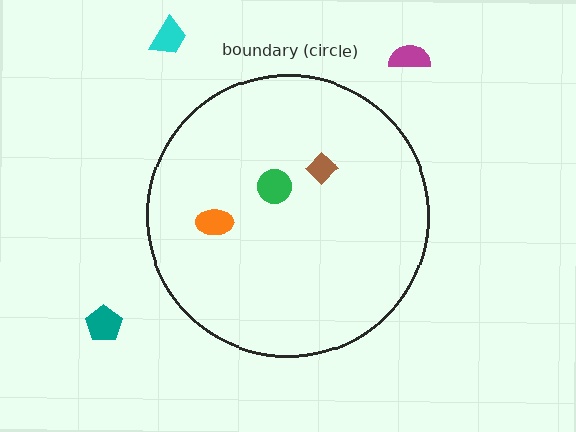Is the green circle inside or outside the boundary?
Inside.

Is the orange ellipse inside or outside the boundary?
Inside.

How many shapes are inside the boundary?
3 inside, 3 outside.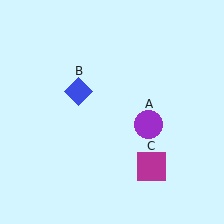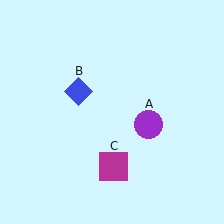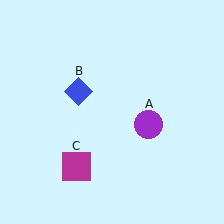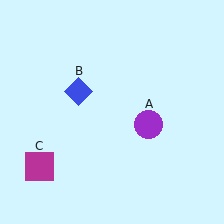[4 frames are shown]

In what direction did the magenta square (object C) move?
The magenta square (object C) moved left.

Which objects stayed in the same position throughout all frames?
Purple circle (object A) and blue diamond (object B) remained stationary.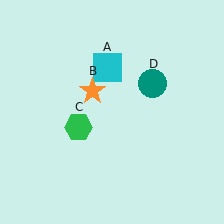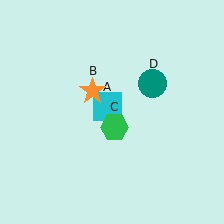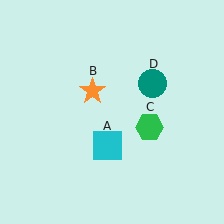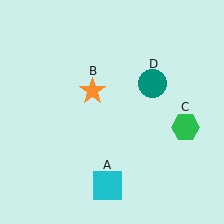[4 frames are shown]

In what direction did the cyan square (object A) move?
The cyan square (object A) moved down.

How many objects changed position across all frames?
2 objects changed position: cyan square (object A), green hexagon (object C).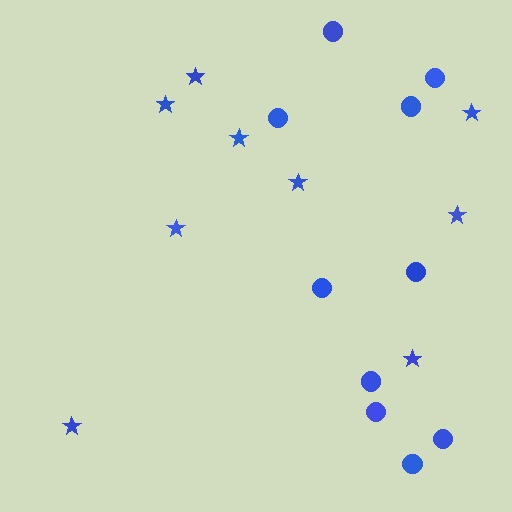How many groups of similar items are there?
There are 2 groups: one group of stars (9) and one group of circles (10).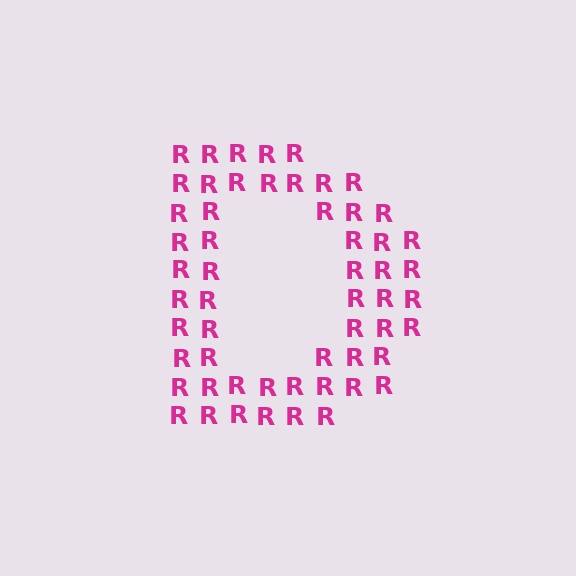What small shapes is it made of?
It is made of small letter R's.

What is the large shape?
The large shape is the letter D.